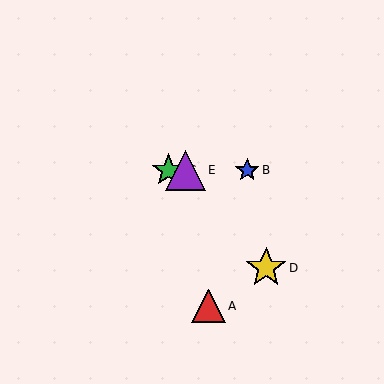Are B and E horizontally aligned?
Yes, both are at y≈170.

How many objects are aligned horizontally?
3 objects (B, C, E) are aligned horizontally.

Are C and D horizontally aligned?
No, C is at y≈170 and D is at y≈268.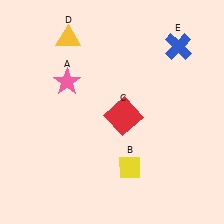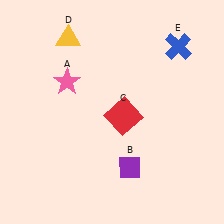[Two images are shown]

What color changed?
The diamond (B) changed from yellow in Image 1 to purple in Image 2.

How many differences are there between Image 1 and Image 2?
There is 1 difference between the two images.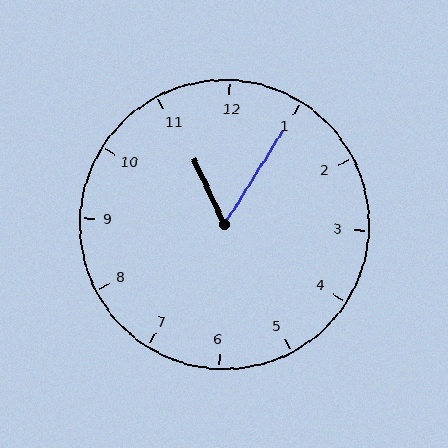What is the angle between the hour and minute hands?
Approximately 58 degrees.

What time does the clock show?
11:05.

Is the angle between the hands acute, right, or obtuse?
It is acute.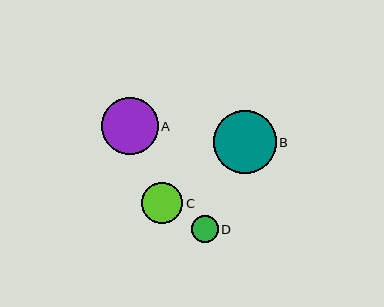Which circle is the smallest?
Circle D is the smallest with a size of approximately 27 pixels.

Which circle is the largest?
Circle B is the largest with a size of approximately 63 pixels.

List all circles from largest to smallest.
From largest to smallest: B, A, C, D.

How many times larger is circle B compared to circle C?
Circle B is approximately 1.5 times the size of circle C.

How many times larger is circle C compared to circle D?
Circle C is approximately 1.5 times the size of circle D.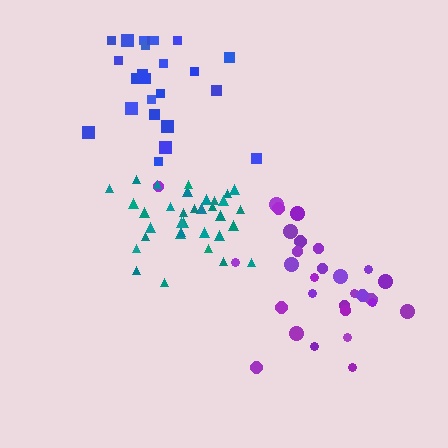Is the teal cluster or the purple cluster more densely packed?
Teal.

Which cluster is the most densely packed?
Teal.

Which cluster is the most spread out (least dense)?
Purple.